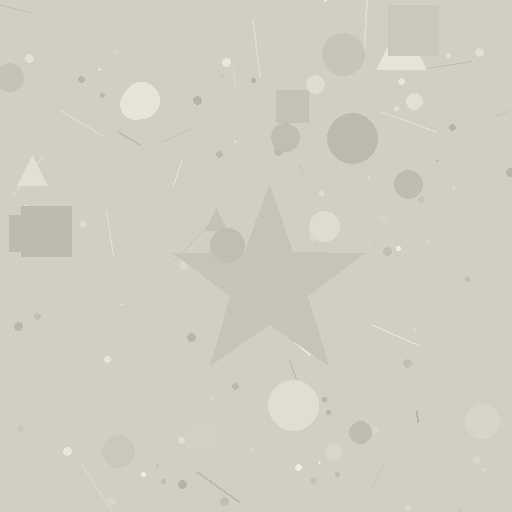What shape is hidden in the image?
A star is hidden in the image.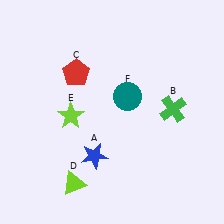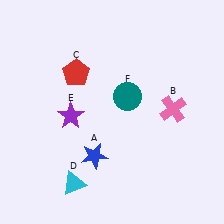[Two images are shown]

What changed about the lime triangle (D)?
In Image 1, D is lime. In Image 2, it changed to cyan.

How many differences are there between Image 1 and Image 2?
There are 3 differences between the two images.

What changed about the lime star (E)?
In Image 1, E is lime. In Image 2, it changed to purple.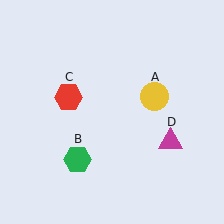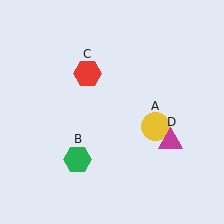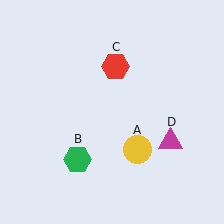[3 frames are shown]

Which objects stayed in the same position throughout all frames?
Green hexagon (object B) and magenta triangle (object D) remained stationary.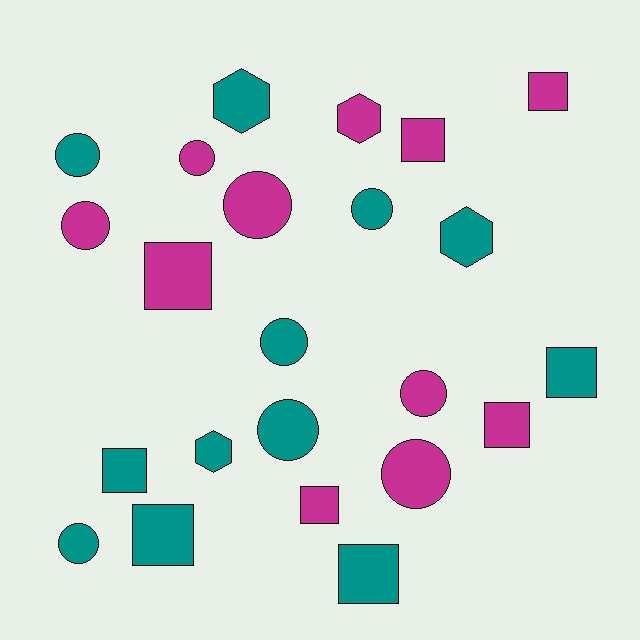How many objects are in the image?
There are 23 objects.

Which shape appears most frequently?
Circle, with 10 objects.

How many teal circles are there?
There are 5 teal circles.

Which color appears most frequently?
Teal, with 12 objects.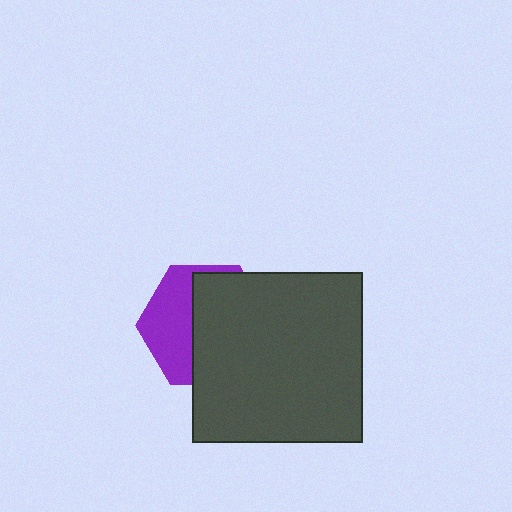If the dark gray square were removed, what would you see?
You would see the complete purple hexagon.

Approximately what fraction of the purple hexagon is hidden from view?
Roughly 60% of the purple hexagon is hidden behind the dark gray square.